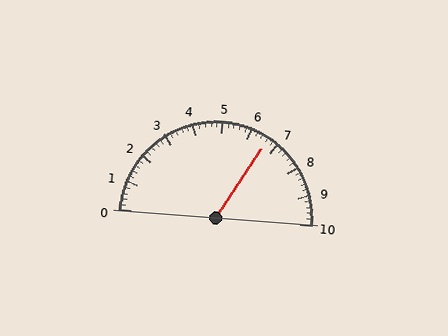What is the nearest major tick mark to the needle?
The nearest major tick mark is 7.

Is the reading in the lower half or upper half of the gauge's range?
The reading is in the upper half of the range (0 to 10).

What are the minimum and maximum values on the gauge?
The gauge ranges from 0 to 10.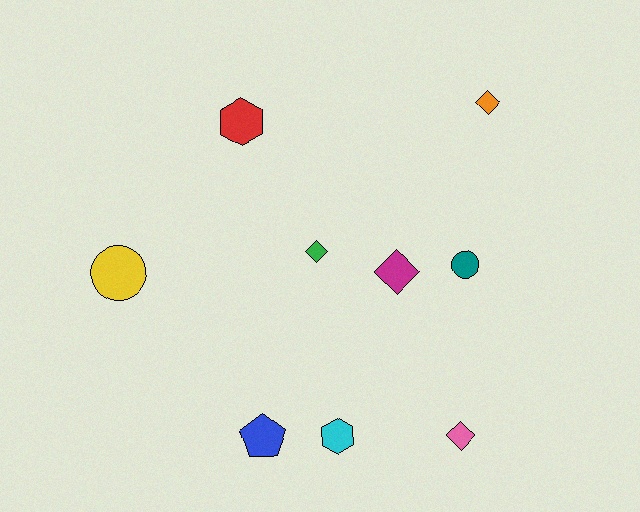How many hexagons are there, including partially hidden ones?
There are 2 hexagons.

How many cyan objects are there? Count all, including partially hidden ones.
There is 1 cyan object.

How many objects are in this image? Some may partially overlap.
There are 9 objects.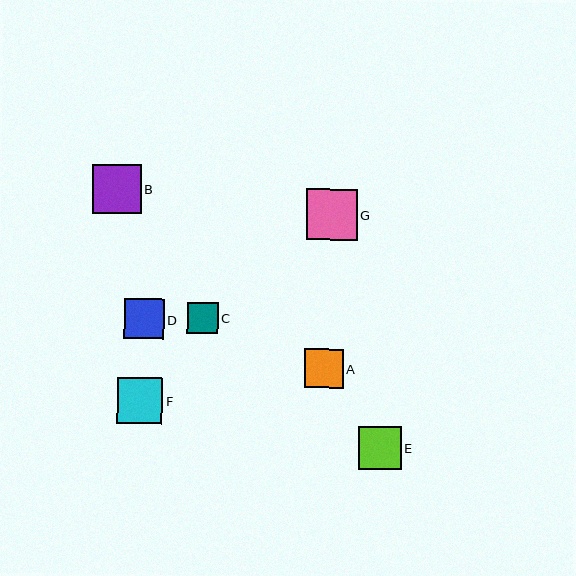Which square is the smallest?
Square C is the smallest with a size of approximately 31 pixels.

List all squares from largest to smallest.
From largest to smallest: G, B, F, E, D, A, C.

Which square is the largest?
Square G is the largest with a size of approximately 51 pixels.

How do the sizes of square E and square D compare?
Square E and square D are approximately the same size.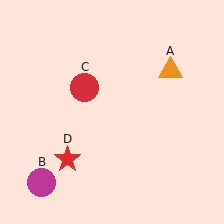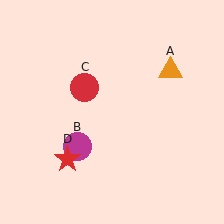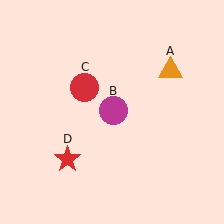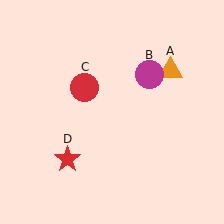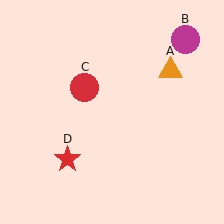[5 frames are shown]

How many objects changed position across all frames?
1 object changed position: magenta circle (object B).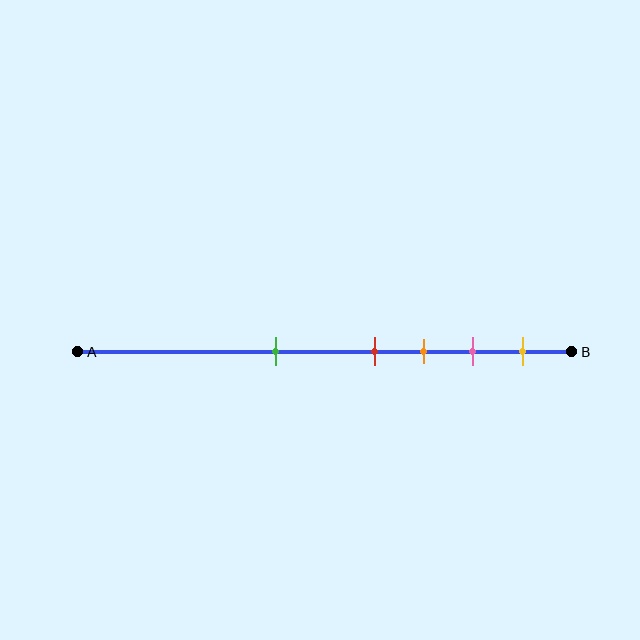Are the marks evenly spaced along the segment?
No, the marks are not evenly spaced.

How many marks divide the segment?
There are 5 marks dividing the segment.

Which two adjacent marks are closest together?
The red and orange marks are the closest adjacent pair.